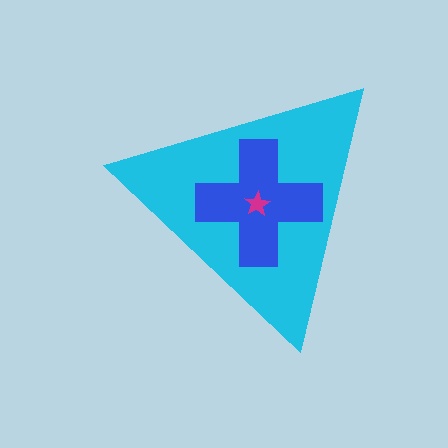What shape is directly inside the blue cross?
The magenta star.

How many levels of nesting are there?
3.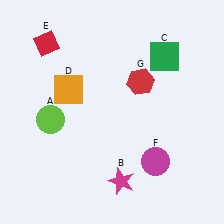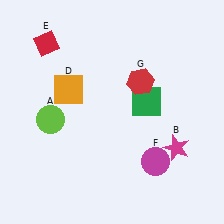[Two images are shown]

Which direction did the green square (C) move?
The green square (C) moved down.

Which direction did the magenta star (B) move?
The magenta star (B) moved right.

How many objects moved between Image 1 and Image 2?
2 objects moved between the two images.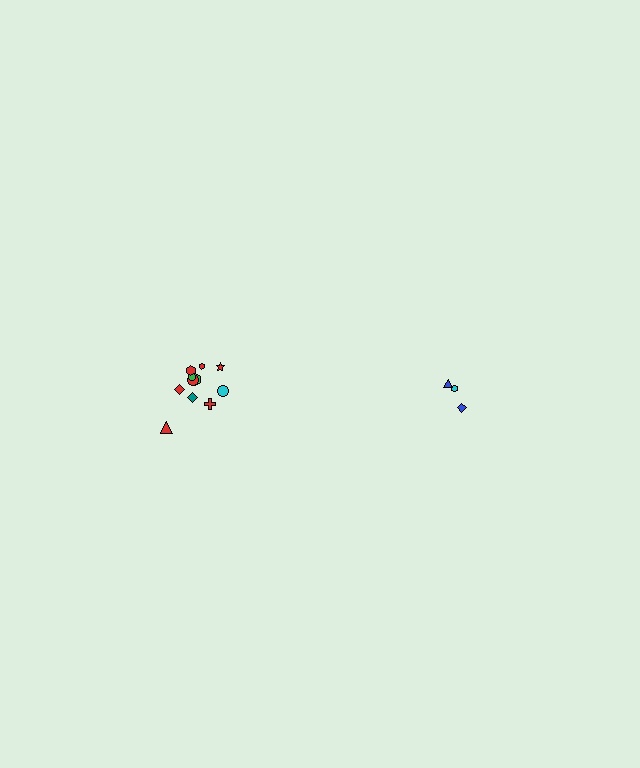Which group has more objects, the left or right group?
The left group.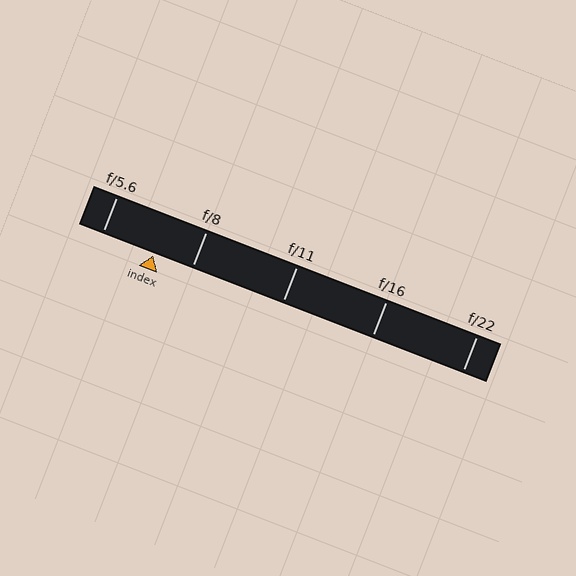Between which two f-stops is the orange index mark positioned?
The index mark is between f/5.6 and f/8.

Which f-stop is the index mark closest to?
The index mark is closest to f/8.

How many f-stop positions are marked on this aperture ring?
There are 5 f-stop positions marked.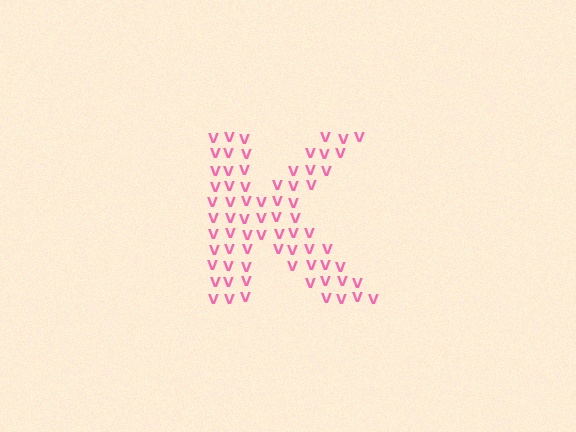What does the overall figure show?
The overall figure shows the letter K.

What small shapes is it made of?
It is made of small letter V's.